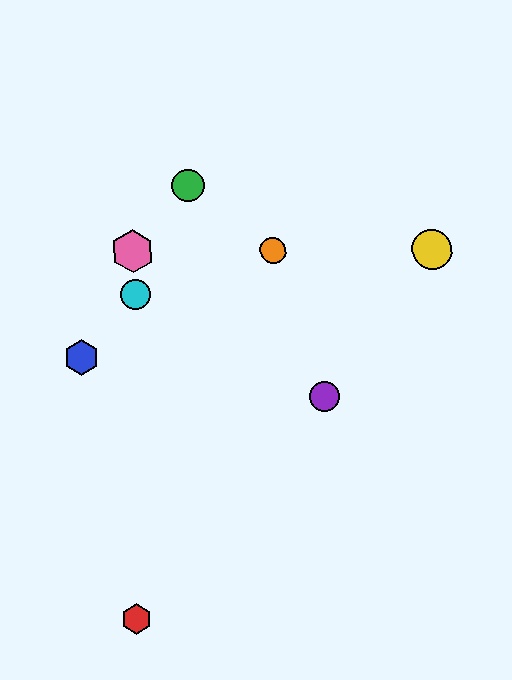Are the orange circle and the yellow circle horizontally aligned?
Yes, both are at y≈250.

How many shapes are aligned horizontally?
3 shapes (the yellow circle, the orange circle, the pink hexagon) are aligned horizontally.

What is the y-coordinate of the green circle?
The green circle is at y≈186.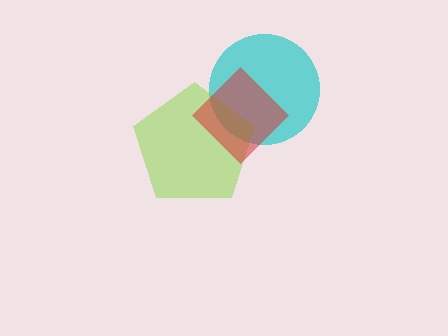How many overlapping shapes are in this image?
There are 3 overlapping shapes in the image.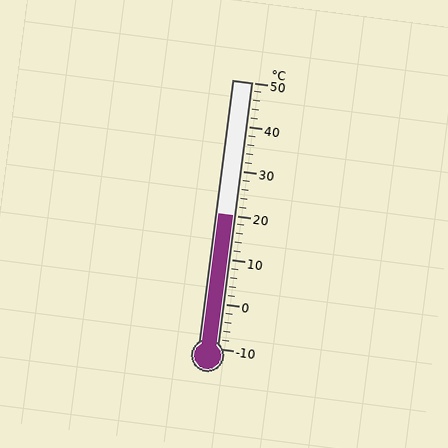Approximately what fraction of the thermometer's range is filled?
The thermometer is filled to approximately 50% of its range.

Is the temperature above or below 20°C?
The temperature is at 20°C.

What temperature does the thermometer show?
The thermometer shows approximately 20°C.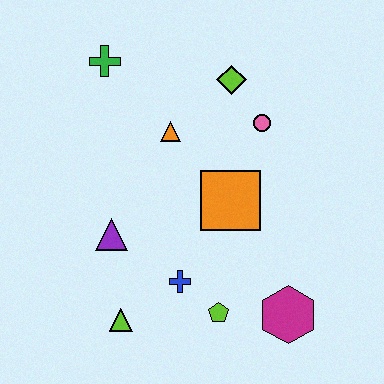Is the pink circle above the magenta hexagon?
Yes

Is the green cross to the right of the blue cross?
No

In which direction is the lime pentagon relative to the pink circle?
The lime pentagon is below the pink circle.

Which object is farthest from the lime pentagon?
The green cross is farthest from the lime pentagon.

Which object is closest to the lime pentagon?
The blue cross is closest to the lime pentagon.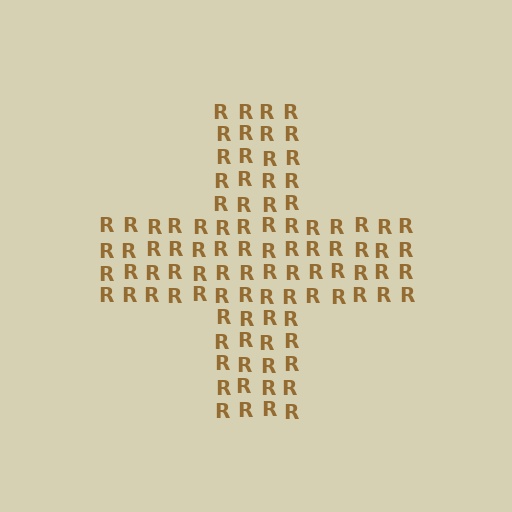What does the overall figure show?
The overall figure shows a cross.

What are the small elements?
The small elements are letter R's.